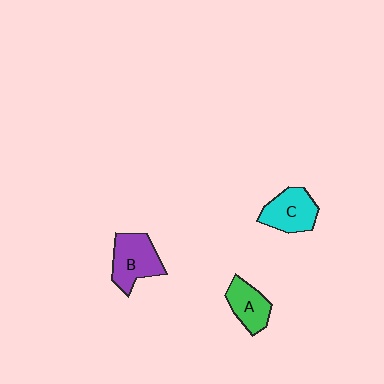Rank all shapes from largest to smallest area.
From largest to smallest: B (purple), C (cyan), A (green).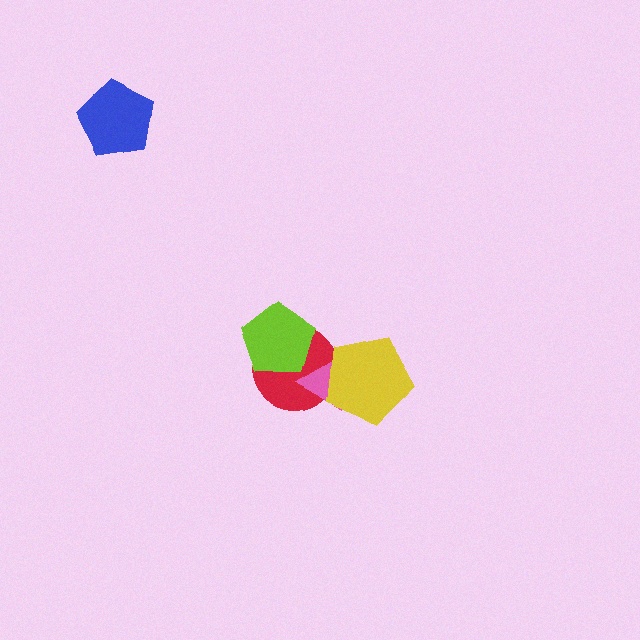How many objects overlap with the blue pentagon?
0 objects overlap with the blue pentagon.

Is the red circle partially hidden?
Yes, it is partially covered by another shape.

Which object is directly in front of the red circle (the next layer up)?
The lime pentagon is directly in front of the red circle.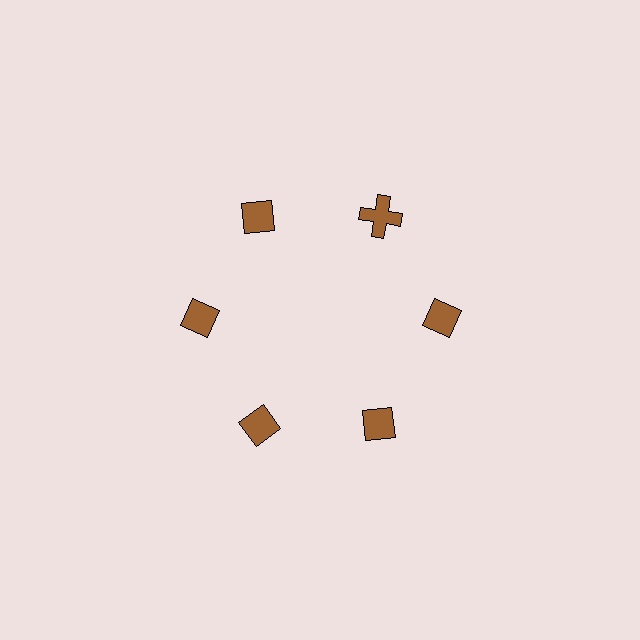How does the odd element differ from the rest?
It has a different shape: cross instead of diamond.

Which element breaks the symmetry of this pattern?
The brown cross at roughly the 1 o'clock position breaks the symmetry. All other shapes are brown diamonds.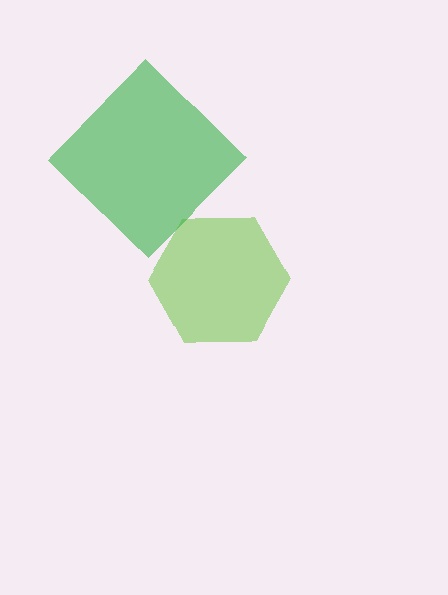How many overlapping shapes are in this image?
There are 2 overlapping shapes in the image.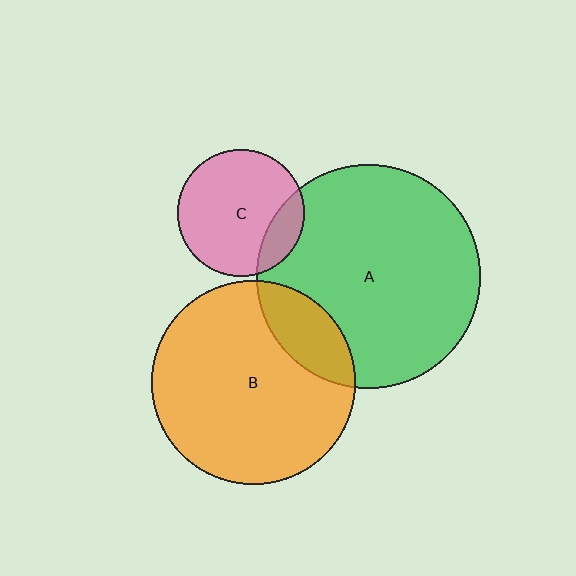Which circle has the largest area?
Circle A (green).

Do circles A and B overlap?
Yes.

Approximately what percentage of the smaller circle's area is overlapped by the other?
Approximately 20%.